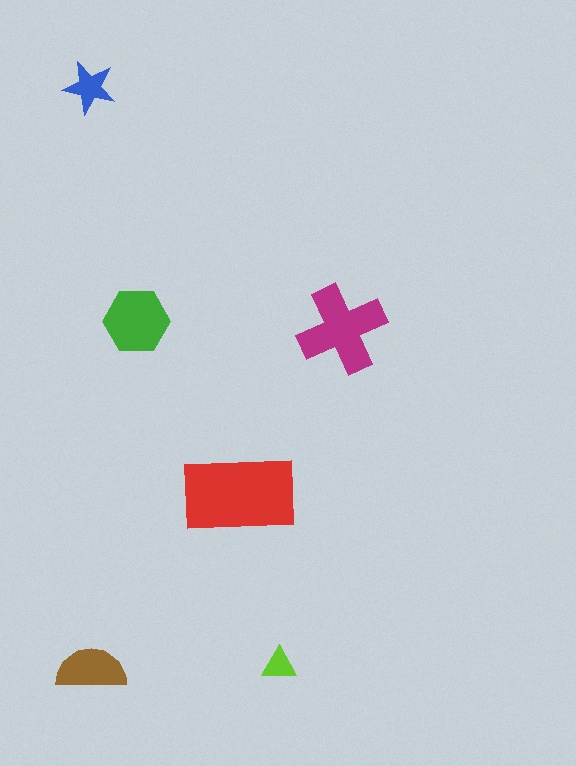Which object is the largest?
The red rectangle.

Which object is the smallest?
The lime triangle.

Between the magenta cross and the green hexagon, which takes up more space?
The magenta cross.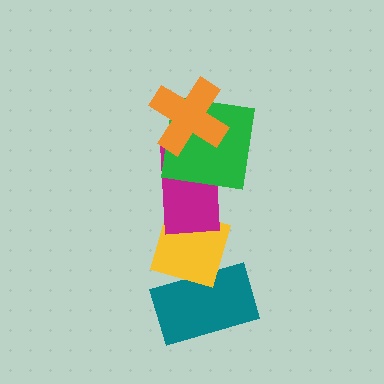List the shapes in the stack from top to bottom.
From top to bottom: the orange cross, the green square, the magenta rectangle, the yellow diamond, the teal rectangle.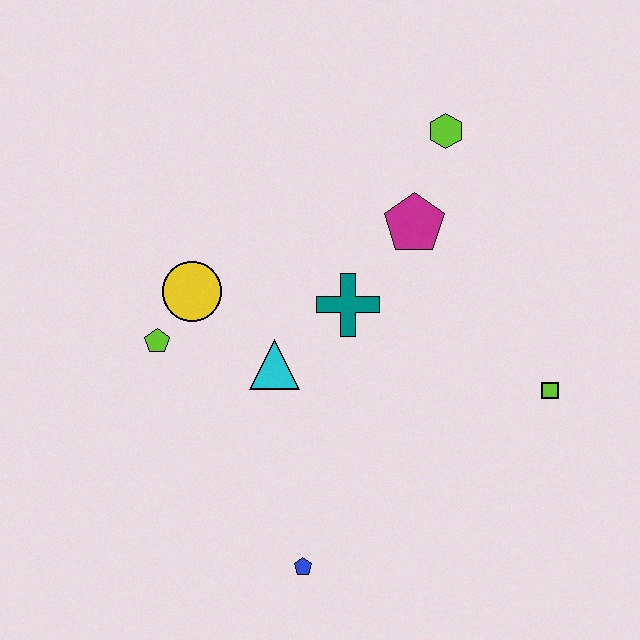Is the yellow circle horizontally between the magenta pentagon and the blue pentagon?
No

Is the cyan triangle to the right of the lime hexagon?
No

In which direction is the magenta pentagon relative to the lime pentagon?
The magenta pentagon is to the right of the lime pentagon.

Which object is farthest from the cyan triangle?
The lime hexagon is farthest from the cyan triangle.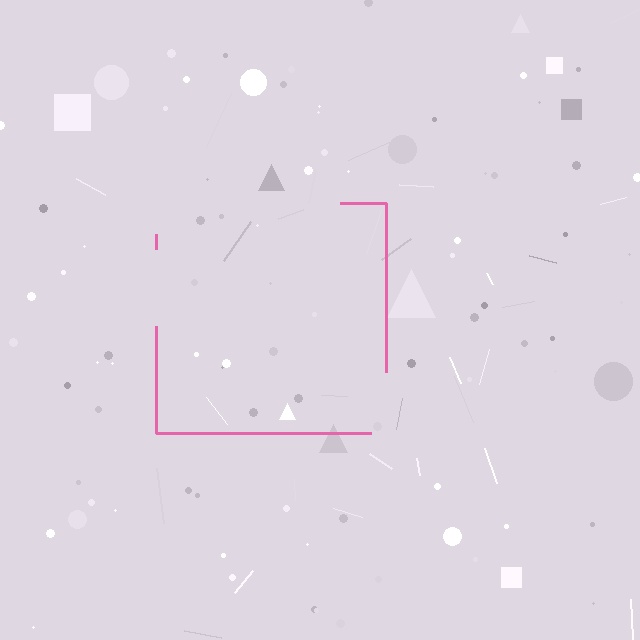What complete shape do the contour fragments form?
The contour fragments form a square.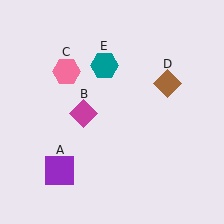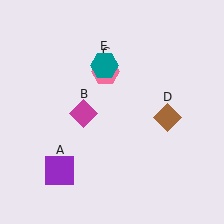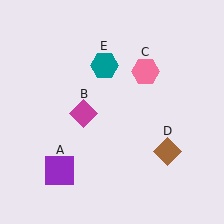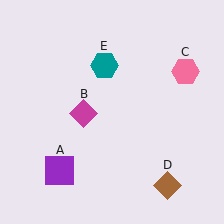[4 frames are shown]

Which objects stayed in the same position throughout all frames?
Purple square (object A) and magenta diamond (object B) and teal hexagon (object E) remained stationary.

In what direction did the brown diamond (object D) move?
The brown diamond (object D) moved down.